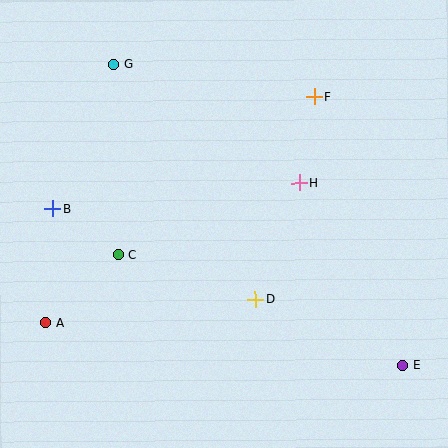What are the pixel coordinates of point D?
Point D is at (256, 299).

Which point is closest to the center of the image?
Point D at (256, 299) is closest to the center.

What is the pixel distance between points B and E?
The distance between B and E is 383 pixels.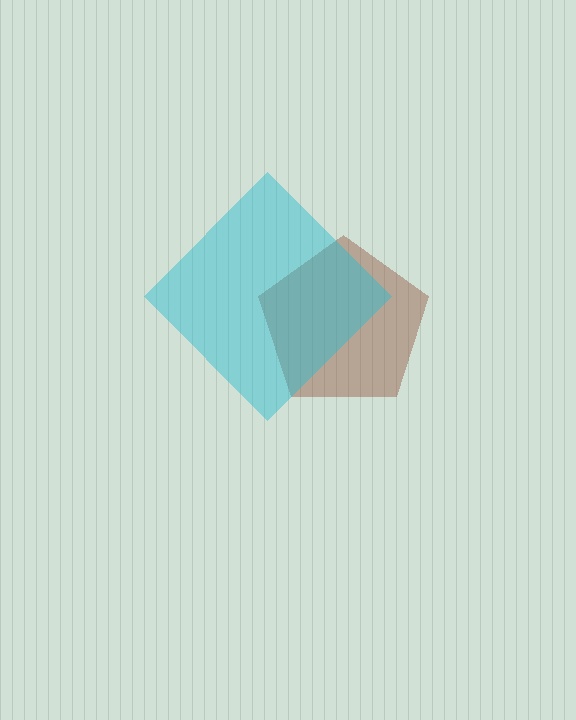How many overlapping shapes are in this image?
There are 2 overlapping shapes in the image.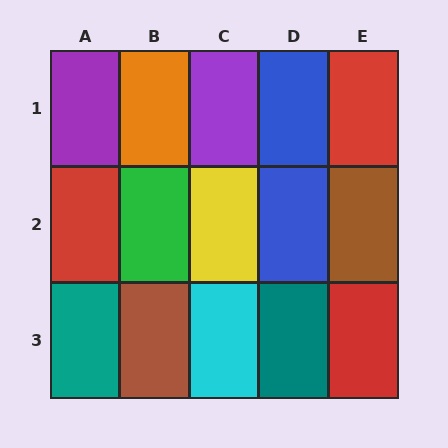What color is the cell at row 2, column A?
Red.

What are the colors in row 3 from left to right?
Teal, brown, cyan, teal, red.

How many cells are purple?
2 cells are purple.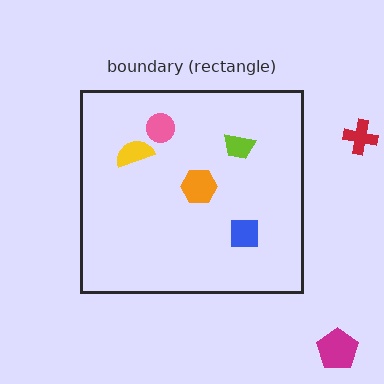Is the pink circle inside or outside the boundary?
Inside.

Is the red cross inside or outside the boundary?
Outside.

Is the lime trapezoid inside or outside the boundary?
Inside.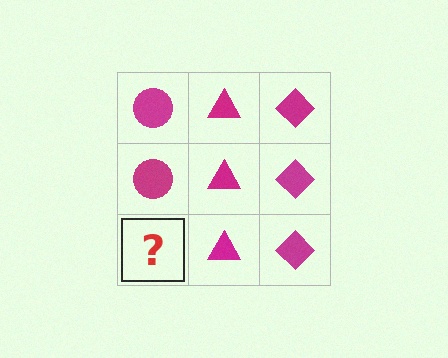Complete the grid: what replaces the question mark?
The question mark should be replaced with a magenta circle.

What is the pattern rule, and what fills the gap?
The rule is that each column has a consistent shape. The gap should be filled with a magenta circle.